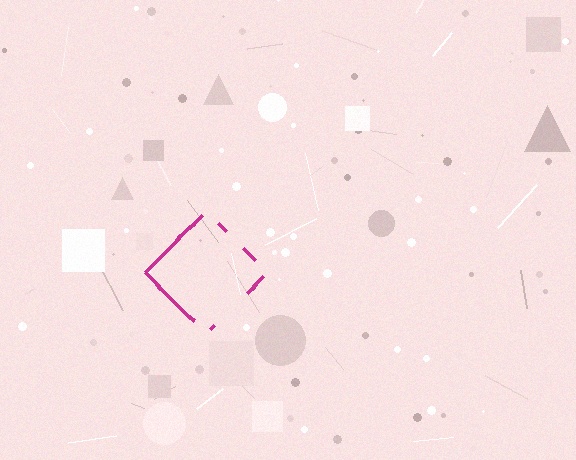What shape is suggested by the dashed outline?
The dashed outline suggests a diamond.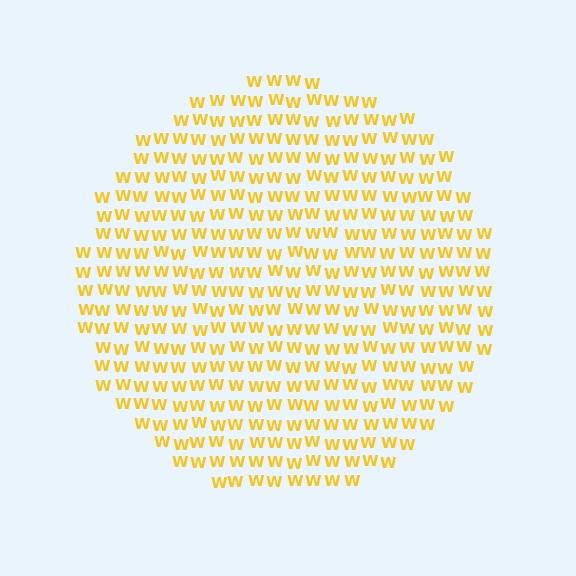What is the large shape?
The large shape is a circle.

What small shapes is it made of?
It is made of small letter W's.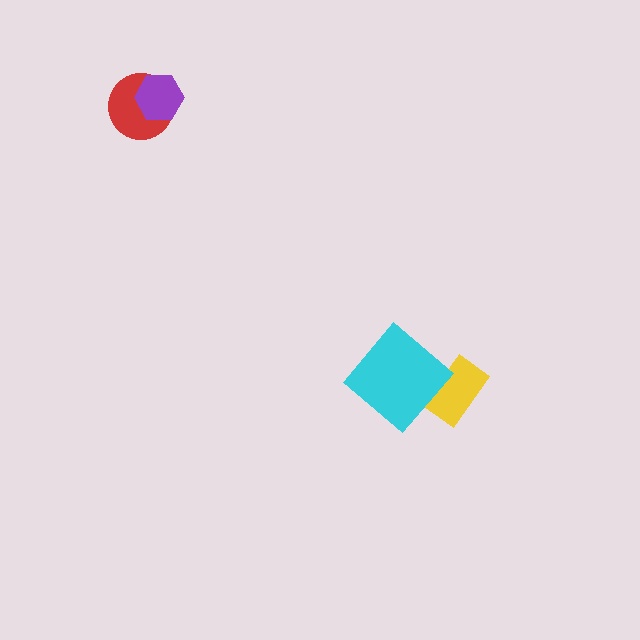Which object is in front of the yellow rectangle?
The cyan diamond is in front of the yellow rectangle.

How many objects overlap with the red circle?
1 object overlaps with the red circle.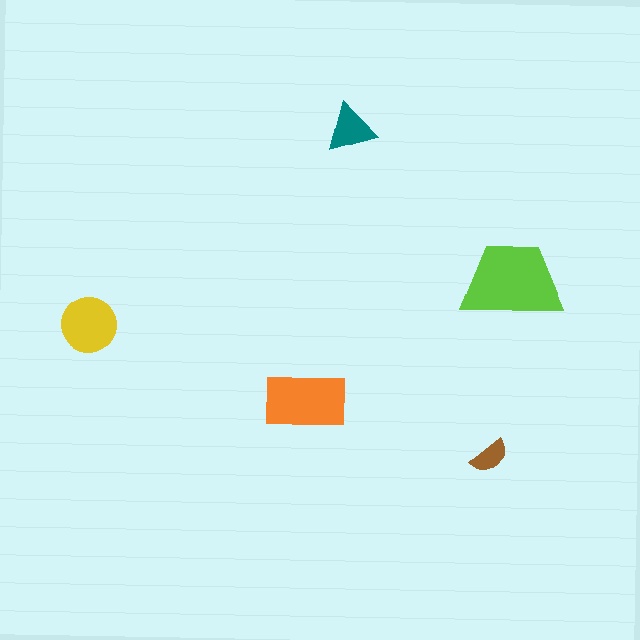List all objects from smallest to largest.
The brown semicircle, the teal triangle, the yellow circle, the orange rectangle, the lime trapezoid.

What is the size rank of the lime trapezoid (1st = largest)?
1st.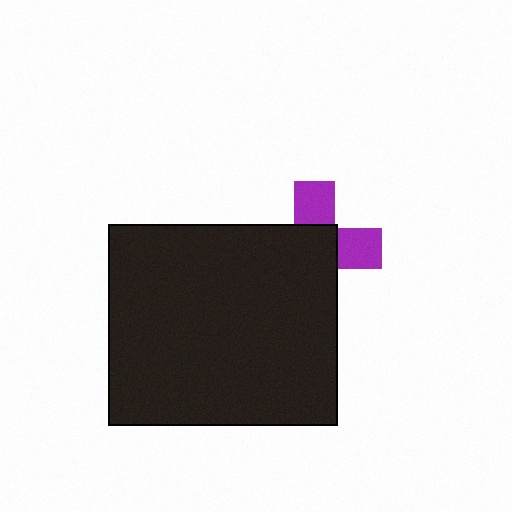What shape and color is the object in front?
The object in front is a black rectangle.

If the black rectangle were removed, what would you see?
You would see the complete purple cross.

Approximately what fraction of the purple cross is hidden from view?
Roughly 62% of the purple cross is hidden behind the black rectangle.